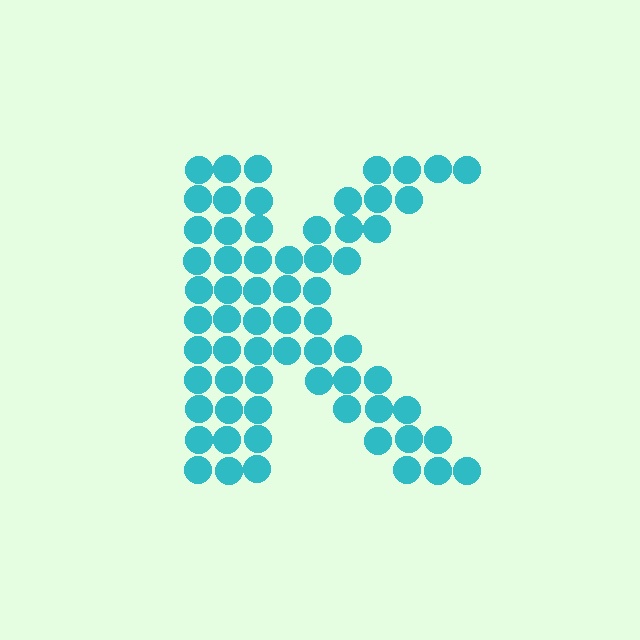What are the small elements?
The small elements are circles.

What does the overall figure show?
The overall figure shows the letter K.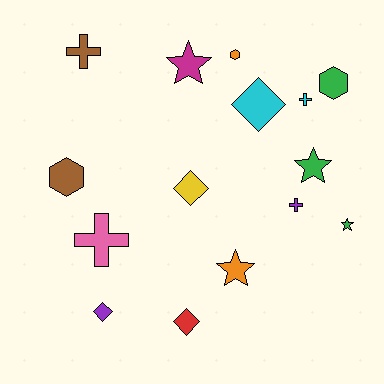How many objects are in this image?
There are 15 objects.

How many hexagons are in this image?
There are 3 hexagons.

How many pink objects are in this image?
There is 1 pink object.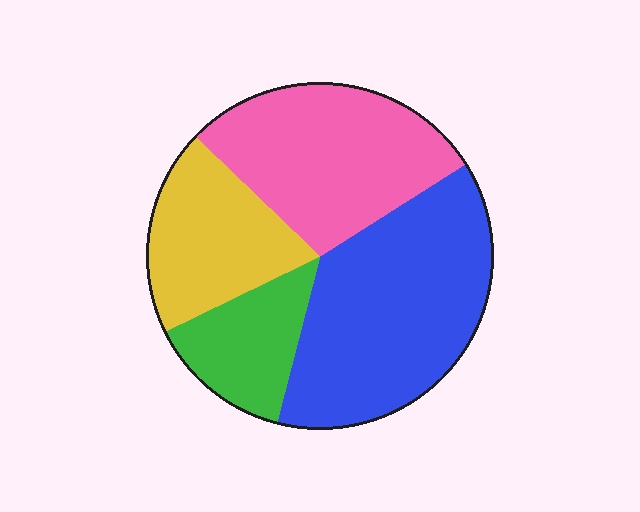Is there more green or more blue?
Blue.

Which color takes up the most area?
Blue, at roughly 40%.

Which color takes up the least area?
Green, at roughly 15%.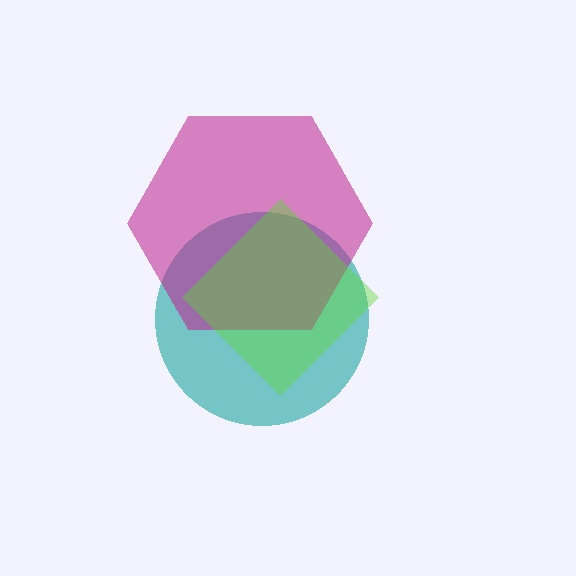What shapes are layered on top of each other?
The layered shapes are: a teal circle, a magenta hexagon, a lime diamond.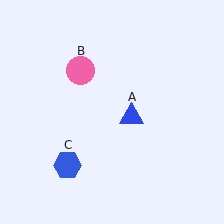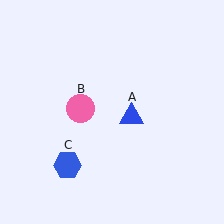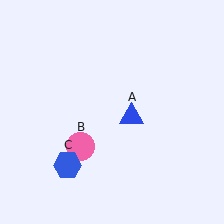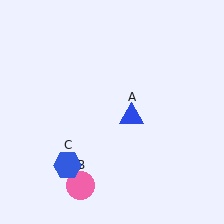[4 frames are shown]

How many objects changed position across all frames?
1 object changed position: pink circle (object B).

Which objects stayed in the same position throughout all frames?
Blue triangle (object A) and blue hexagon (object C) remained stationary.